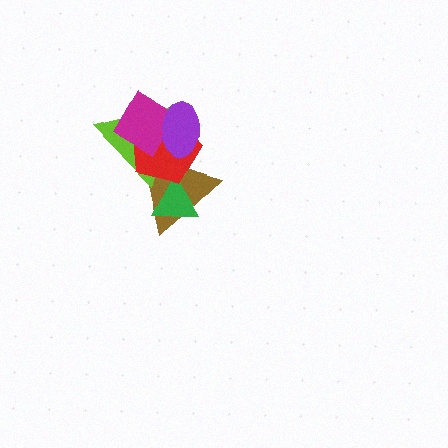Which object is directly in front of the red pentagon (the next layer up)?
The magenta diamond is directly in front of the red pentagon.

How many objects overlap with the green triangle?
2 objects overlap with the green triangle.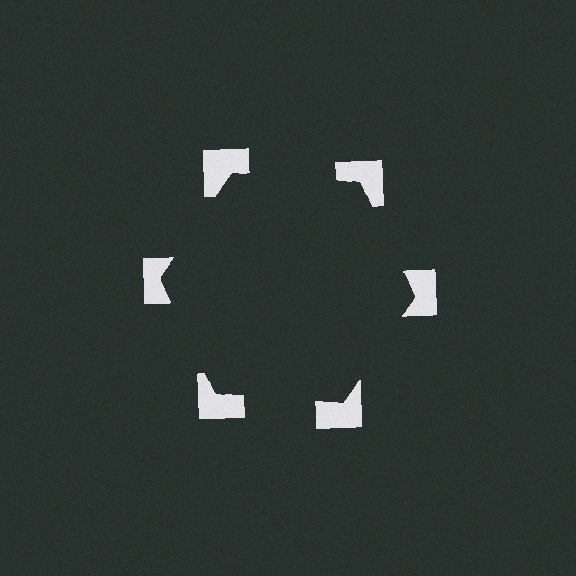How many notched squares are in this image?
There are 6 — one at each vertex of the illusory hexagon.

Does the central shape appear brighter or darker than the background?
It typically appears slightly darker than the background, even though no actual brightness change is drawn.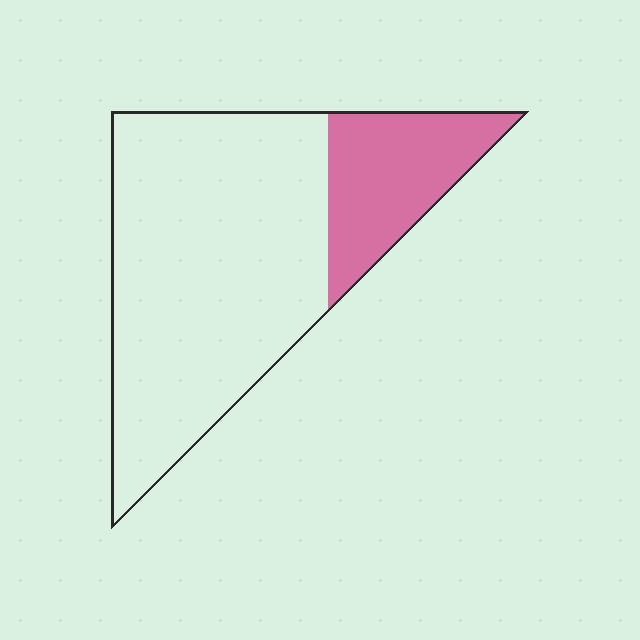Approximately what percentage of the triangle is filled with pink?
Approximately 25%.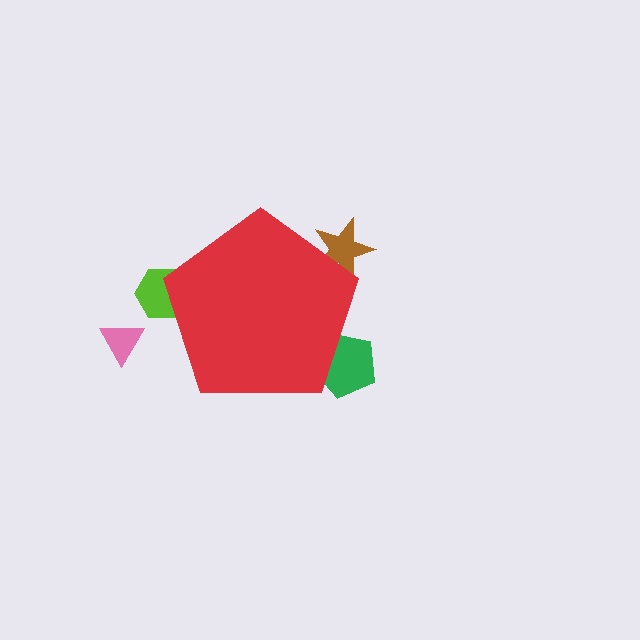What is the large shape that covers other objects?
A red pentagon.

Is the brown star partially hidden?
Yes, the brown star is partially hidden behind the red pentagon.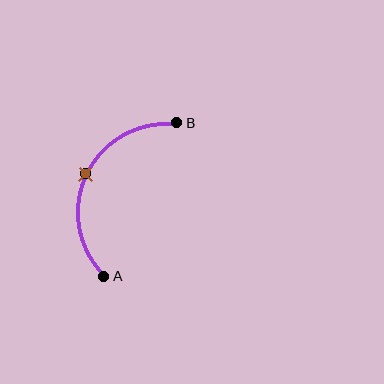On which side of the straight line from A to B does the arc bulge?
The arc bulges to the left of the straight line connecting A and B.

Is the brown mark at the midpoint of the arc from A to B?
Yes. The brown mark lies on the arc at equal arc-length from both A and B — it is the arc midpoint.